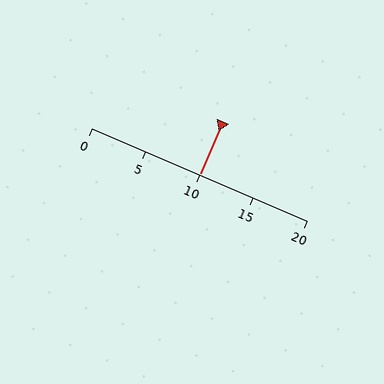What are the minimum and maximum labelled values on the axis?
The axis runs from 0 to 20.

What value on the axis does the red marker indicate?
The marker indicates approximately 10.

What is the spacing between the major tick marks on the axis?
The major ticks are spaced 5 apart.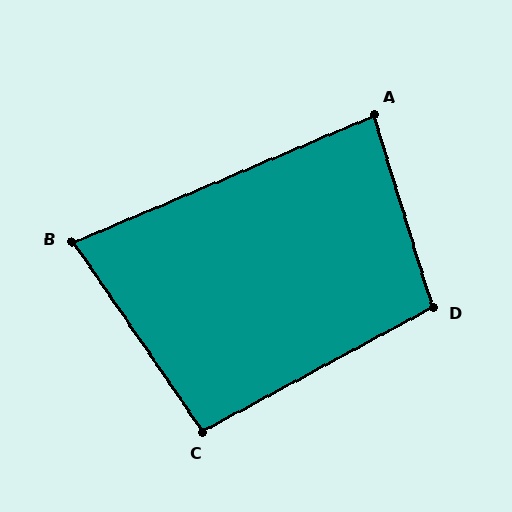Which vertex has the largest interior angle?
D, at approximately 102 degrees.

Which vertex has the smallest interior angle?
B, at approximately 78 degrees.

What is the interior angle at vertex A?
Approximately 84 degrees (acute).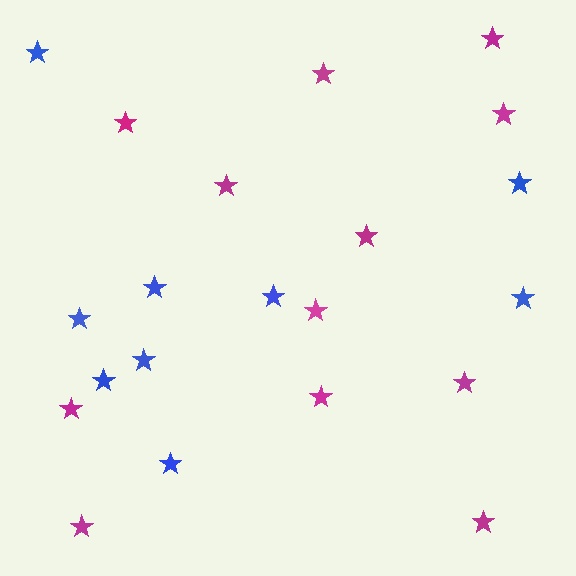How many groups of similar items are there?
There are 2 groups: one group of magenta stars (12) and one group of blue stars (9).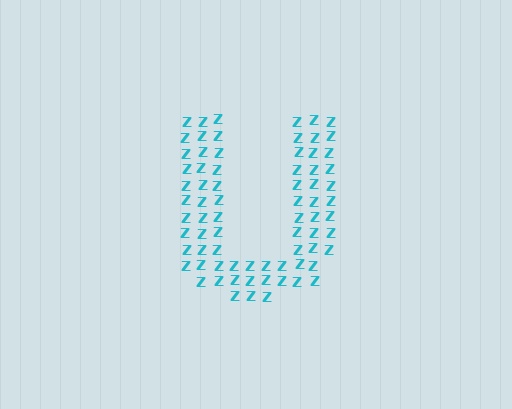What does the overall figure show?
The overall figure shows the letter U.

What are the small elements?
The small elements are letter Z's.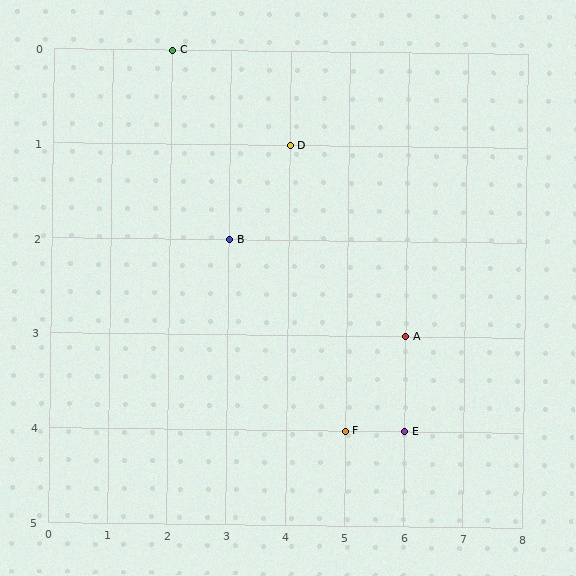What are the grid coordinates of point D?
Point D is at grid coordinates (4, 1).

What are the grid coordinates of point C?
Point C is at grid coordinates (2, 0).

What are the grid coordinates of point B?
Point B is at grid coordinates (3, 2).